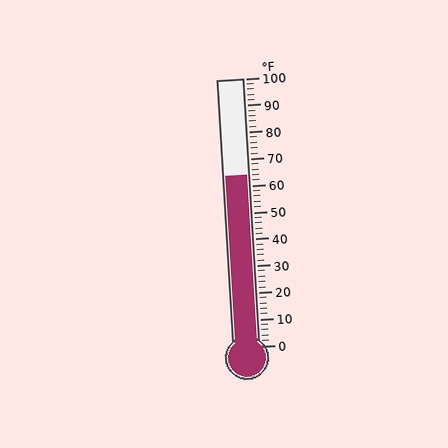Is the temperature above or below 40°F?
The temperature is above 40°F.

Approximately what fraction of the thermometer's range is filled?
The thermometer is filled to approximately 65% of its range.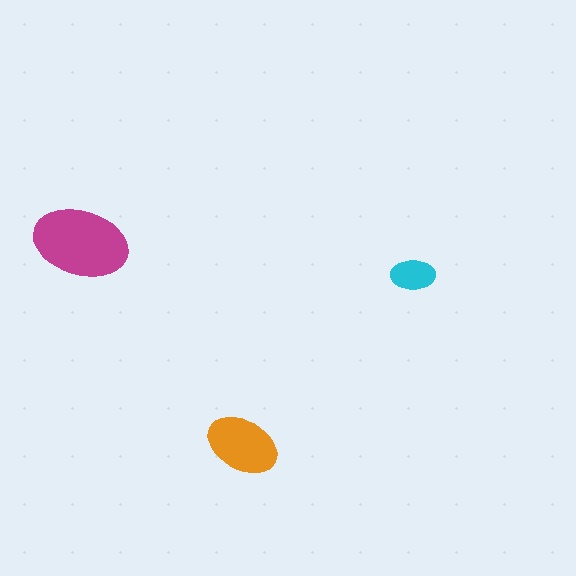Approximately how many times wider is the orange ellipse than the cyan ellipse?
About 1.5 times wider.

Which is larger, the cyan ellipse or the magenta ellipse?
The magenta one.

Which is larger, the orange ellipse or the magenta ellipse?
The magenta one.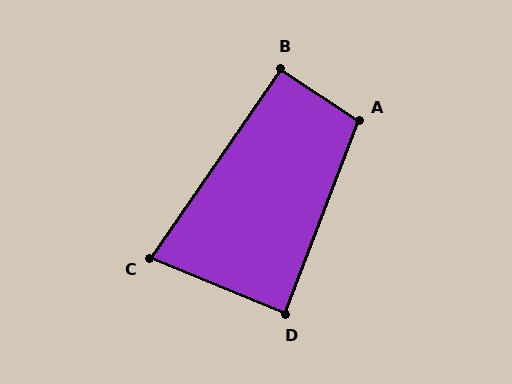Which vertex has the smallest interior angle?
C, at approximately 78 degrees.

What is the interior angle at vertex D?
Approximately 89 degrees (approximately right).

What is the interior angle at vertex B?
Approximately 91 degrees (approximately right).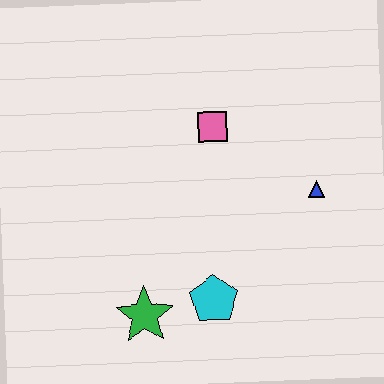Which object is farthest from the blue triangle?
The green star is farthest from the blue triangle.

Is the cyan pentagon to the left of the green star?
No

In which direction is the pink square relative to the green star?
The pink square is above the green star.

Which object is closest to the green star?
The cyan pentagon is closest to the green star.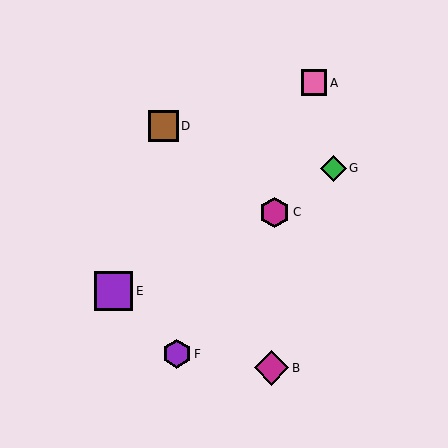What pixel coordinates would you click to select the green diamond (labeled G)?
Click at (334, 168) to select the green diamond G.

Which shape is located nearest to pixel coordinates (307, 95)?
The pink square (labeled A) at (314, 83) is nearest to that location.